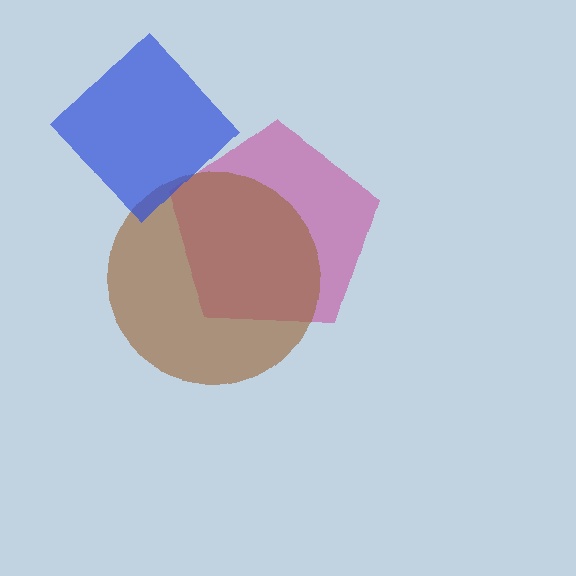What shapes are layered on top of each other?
The layered shapes are: a magenta pentagon, a brown circle, a blue diamond.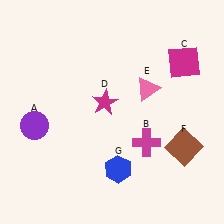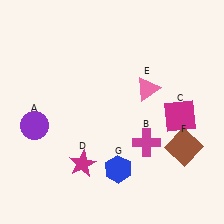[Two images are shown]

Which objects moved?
The objects that moved are: the magenta square (C), the magenta star (D).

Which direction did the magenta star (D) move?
The magenta star (D) moved down.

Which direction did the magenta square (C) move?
The magenta square (C) moved down.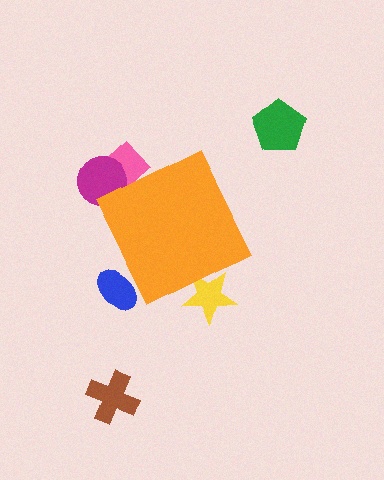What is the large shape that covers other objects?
An orange diamond.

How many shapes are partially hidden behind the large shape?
4 shapes are partially hidden.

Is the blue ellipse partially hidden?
Yes, the blue ellipse is partially hidden behind the orange diamond.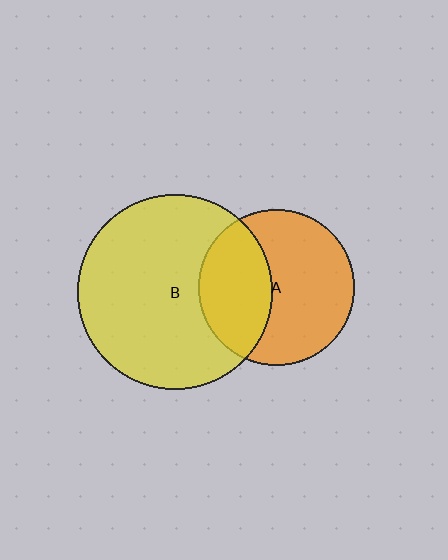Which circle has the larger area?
Circle B (yellow).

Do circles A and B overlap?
Yes.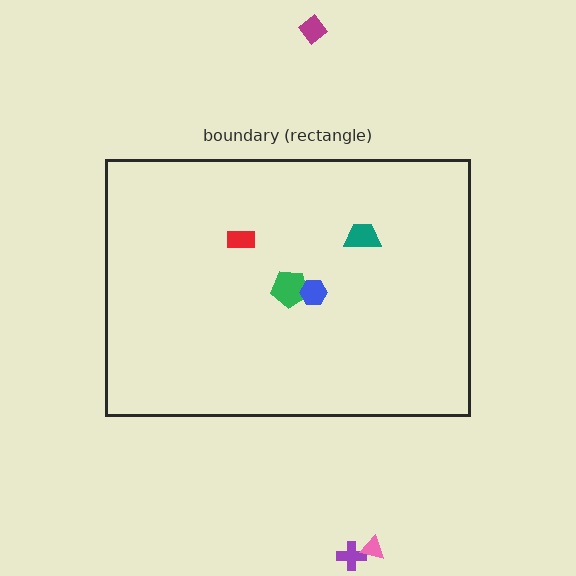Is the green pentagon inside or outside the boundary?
Inside.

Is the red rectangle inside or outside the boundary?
Inside.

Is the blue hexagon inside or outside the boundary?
Inside.